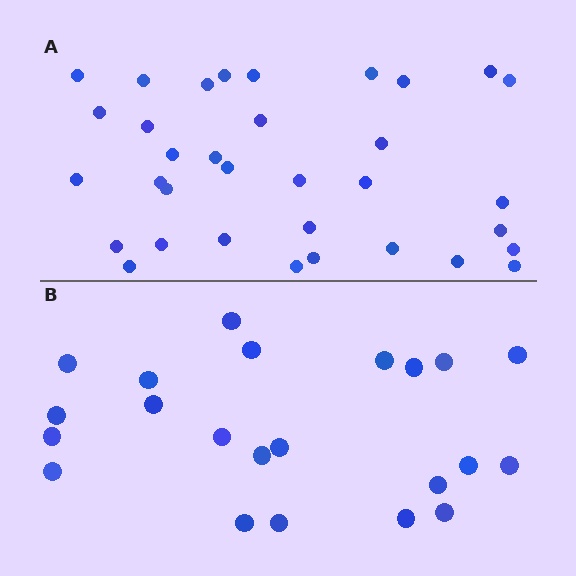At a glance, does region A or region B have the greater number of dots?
Region A (the top region) has more dots.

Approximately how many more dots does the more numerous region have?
Region A has roughly 12 or so more dots than region B.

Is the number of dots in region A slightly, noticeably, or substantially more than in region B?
Region A has substantially more. The ratio is roughly 1.5 to 1.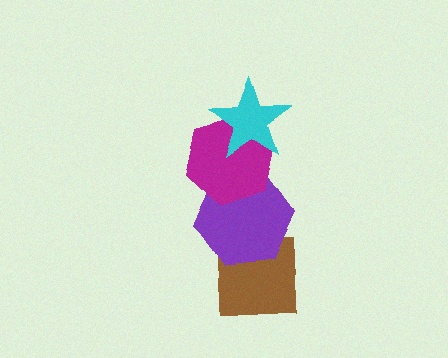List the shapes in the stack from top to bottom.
From top to bottom: the cyan star, the magenta hexagon, the purple hexagon, the brown square.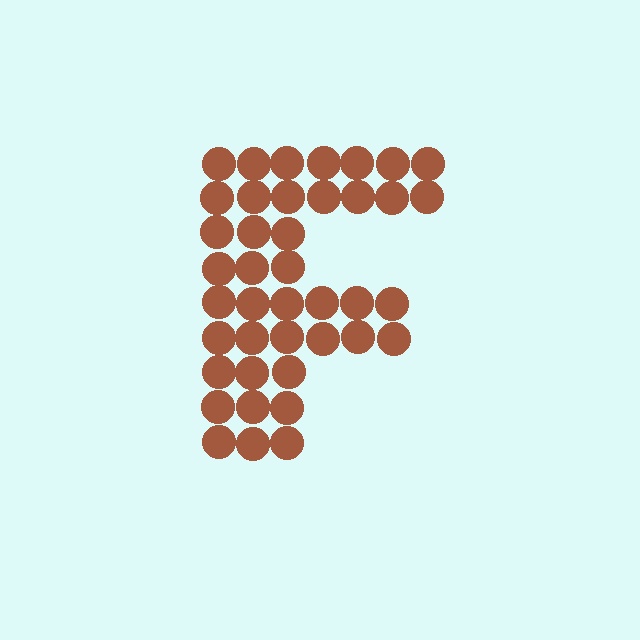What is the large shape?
The large shape is the letter F.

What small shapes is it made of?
It is made of small circles.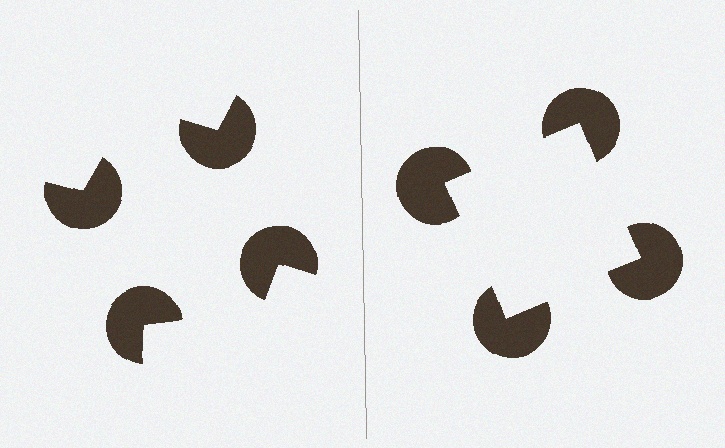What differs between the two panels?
The pac-man discs are positioned identically on both sides; only the wedge orientations differ. On the right they align to a square; on the left they are misaligned.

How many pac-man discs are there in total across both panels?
8 — 4 on each side.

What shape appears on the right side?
An illusory square.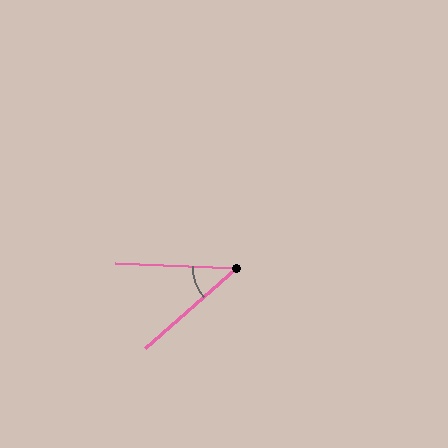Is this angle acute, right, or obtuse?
It is acute.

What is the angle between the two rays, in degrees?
Approximately 44 degrees.